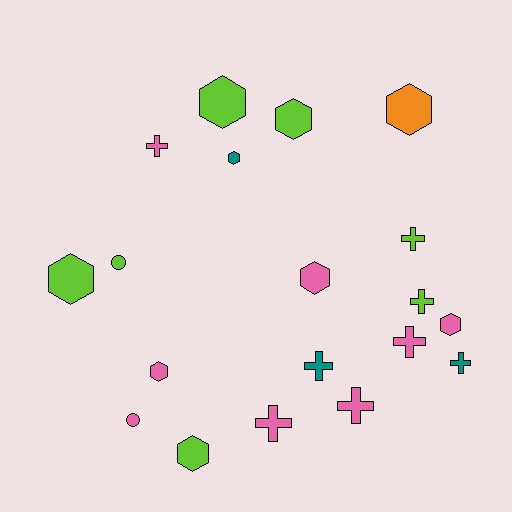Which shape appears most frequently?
Hexagon, with 9 objects.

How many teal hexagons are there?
There is 1 teal hexagon.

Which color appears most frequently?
Pink, with 8 objects.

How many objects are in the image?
There are 19 objects.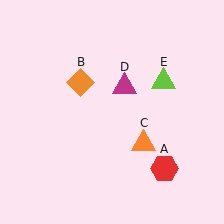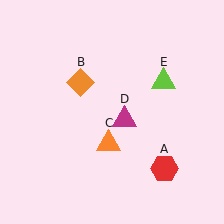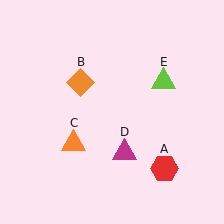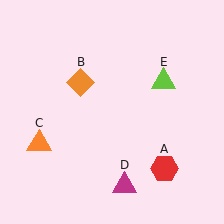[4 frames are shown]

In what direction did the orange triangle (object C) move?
The orange triangle (object C) moved left.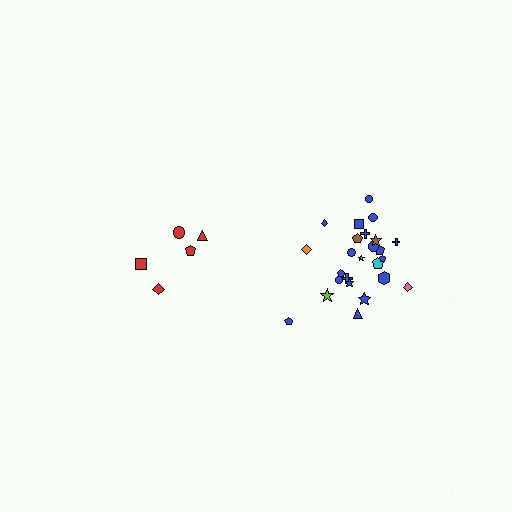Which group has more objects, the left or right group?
The right group.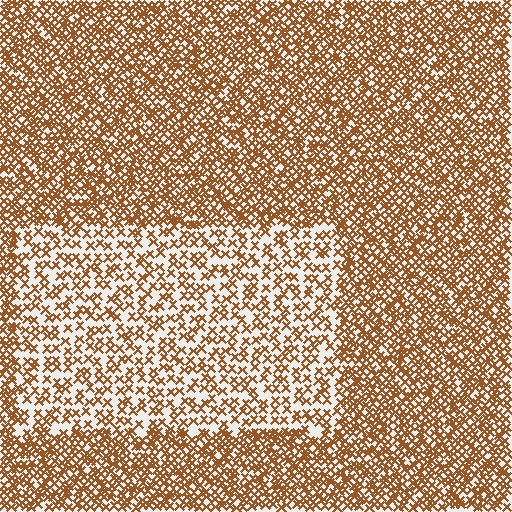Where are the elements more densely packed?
The elements are more densely packed outside the rectangle boundary.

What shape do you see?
I see a rectangle.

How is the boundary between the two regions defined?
The boundary is defined by a change in element density (approximately 2.0x ratio). All elements are the same color, size, and shape.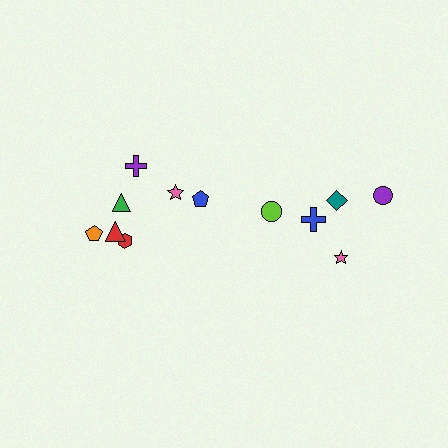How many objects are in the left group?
There are 7 objects.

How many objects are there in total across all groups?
There are 12 objects.